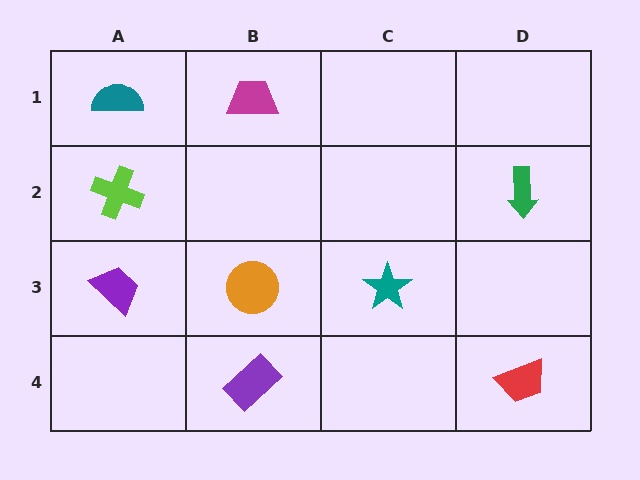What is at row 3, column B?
An orange circle.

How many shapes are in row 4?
2 shapes.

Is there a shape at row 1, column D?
No, that cell is empty.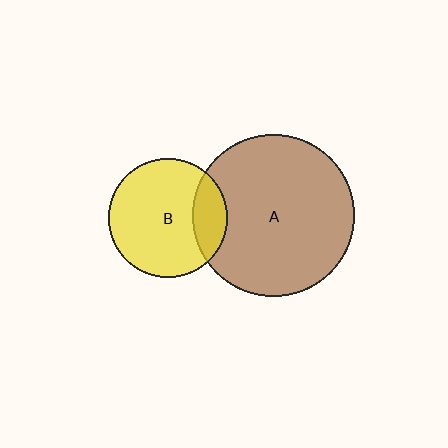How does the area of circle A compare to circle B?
Approximately 1.9 times.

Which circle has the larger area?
Circle A (brown).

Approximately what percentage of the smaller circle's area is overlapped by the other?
Approximately 20%.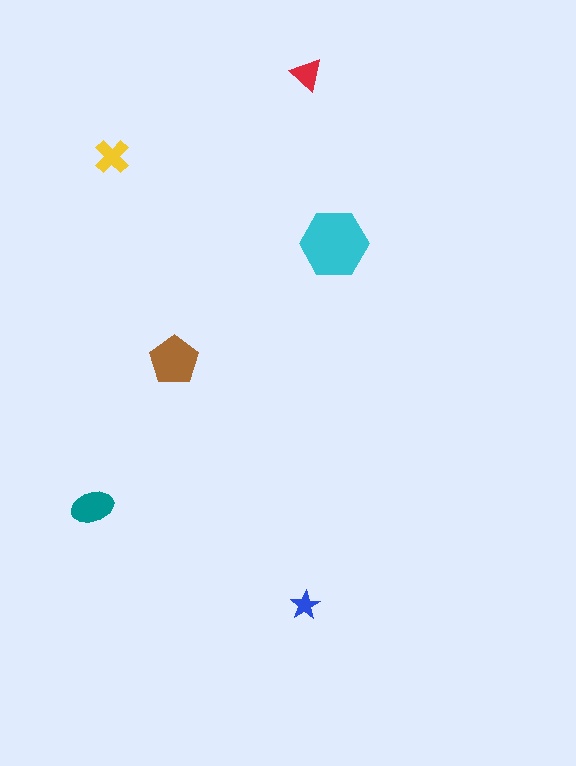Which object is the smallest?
The blue star.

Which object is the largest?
The cyan hexagon.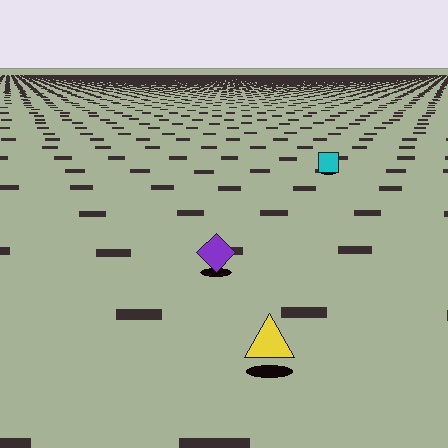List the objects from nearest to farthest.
From nearest to farthest: the yellow triangle, the purple diamond, the cyan square.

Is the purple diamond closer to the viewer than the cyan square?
Yes. The purple diamond is closer — you can tell from the texture gradient: the ground texture is coarser near it.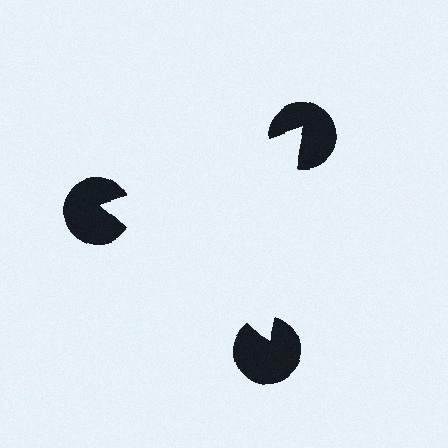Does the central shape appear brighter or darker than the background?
It typically appears slightly brighter than the background, even though no actual brightness change is drawn.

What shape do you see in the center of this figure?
An illusory triangle — its edges are inferred from the aligned wedge cuts in the pac-man discs, not physically drawn.